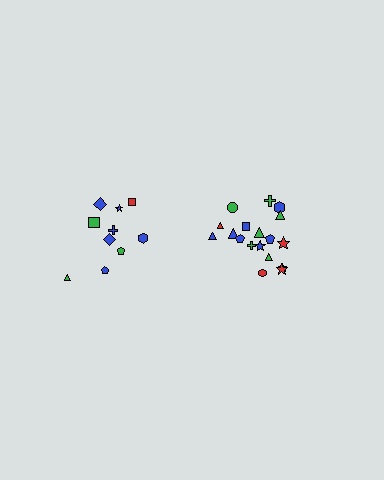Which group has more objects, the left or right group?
The right group.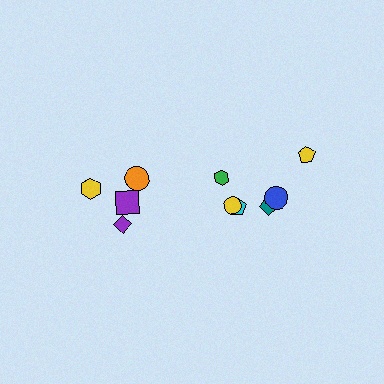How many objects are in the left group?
There are 4 objects.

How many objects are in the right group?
There are 6 objects.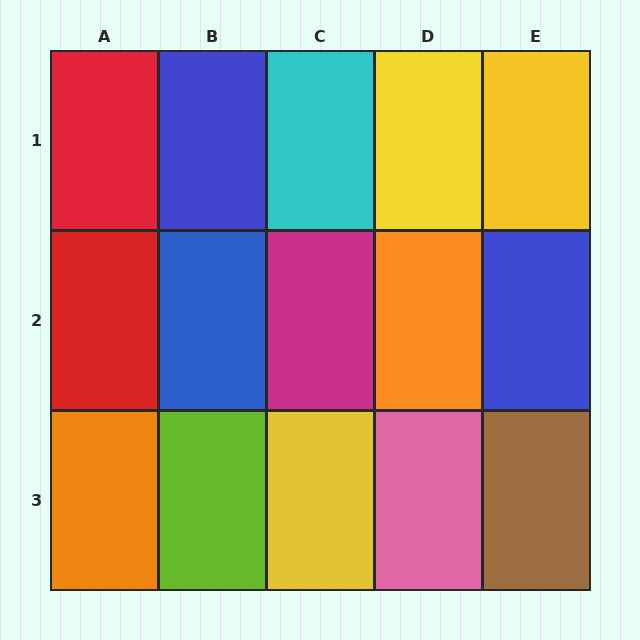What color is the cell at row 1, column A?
Red.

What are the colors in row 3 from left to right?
Orange, lime, yellow, pink, brown.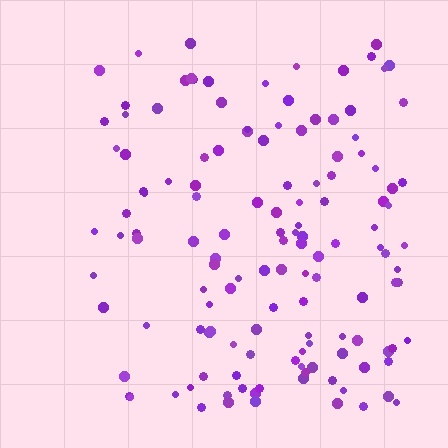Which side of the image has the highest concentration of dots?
The right.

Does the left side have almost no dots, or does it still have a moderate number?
Still a moderate number, just noticeably fewer than the right.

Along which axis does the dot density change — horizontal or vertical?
Horizontal.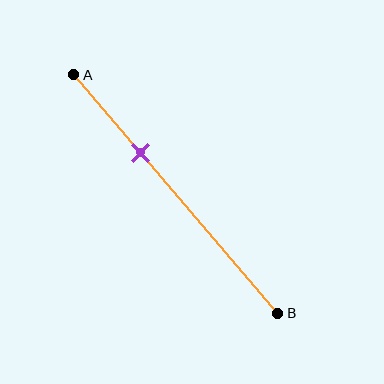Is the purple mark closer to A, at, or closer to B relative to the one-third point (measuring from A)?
The purple mark is approximately at the one-third point of segment AB.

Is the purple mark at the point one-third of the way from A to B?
Yes, the mark is approximately at the one-third point.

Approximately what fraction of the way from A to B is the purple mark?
The purple mark is approximately 35% of the way from A to B.